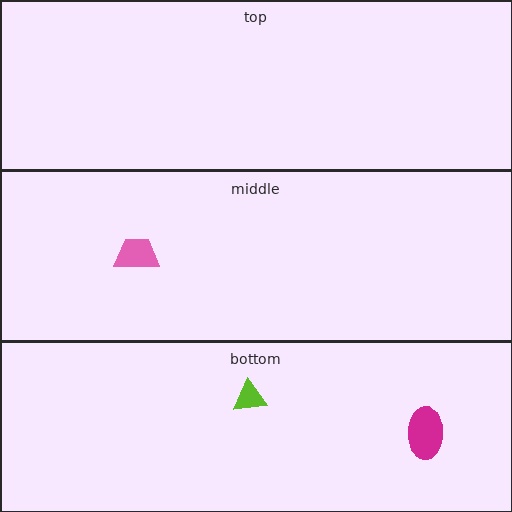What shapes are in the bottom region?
The lime triangle, the magenta ellipse.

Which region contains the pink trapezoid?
The middle region.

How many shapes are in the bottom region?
2.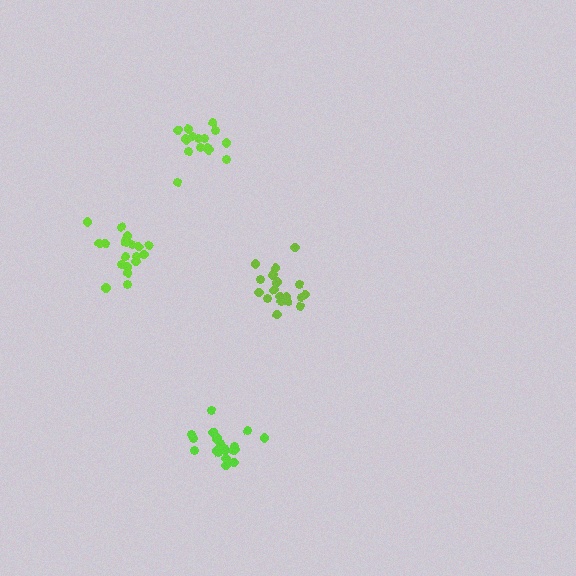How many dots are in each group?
Group 1: 20 dots, Group 2: 19 dots, Group 3: 18 dots, Group 4: 16 dots (73 total).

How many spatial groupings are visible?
There are 4 spatial groupings.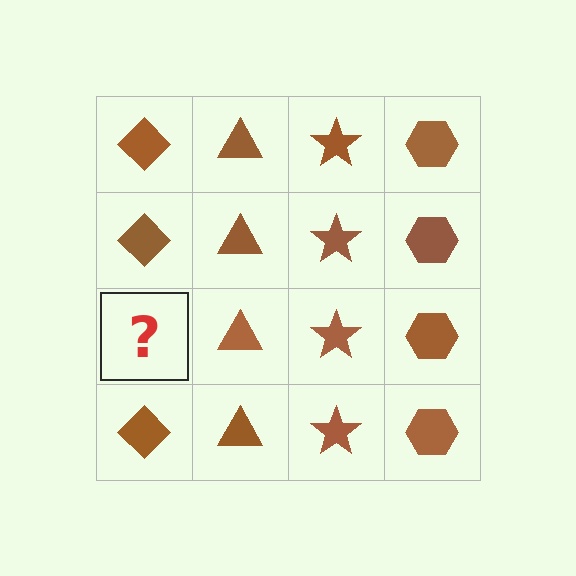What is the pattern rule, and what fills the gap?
The rule is that each column has a consistent shape. The gap should be filled with a brown diamond.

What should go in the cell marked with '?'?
The missing cell should contain a brown diamond.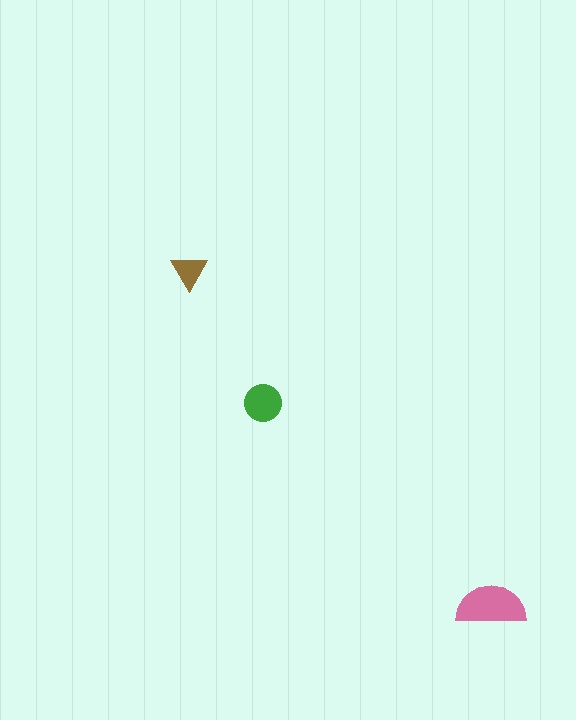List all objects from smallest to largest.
The brown triangle, the green circle, the pink semicircle.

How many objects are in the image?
There are 3 objects in the image.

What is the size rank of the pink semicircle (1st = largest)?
1st.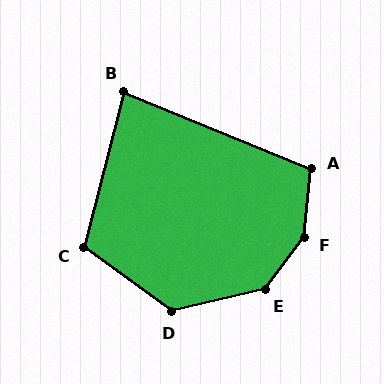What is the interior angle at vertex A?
Approximately 107 degrees (obtuse).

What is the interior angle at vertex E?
Approximately 141 degrees (obtuse).